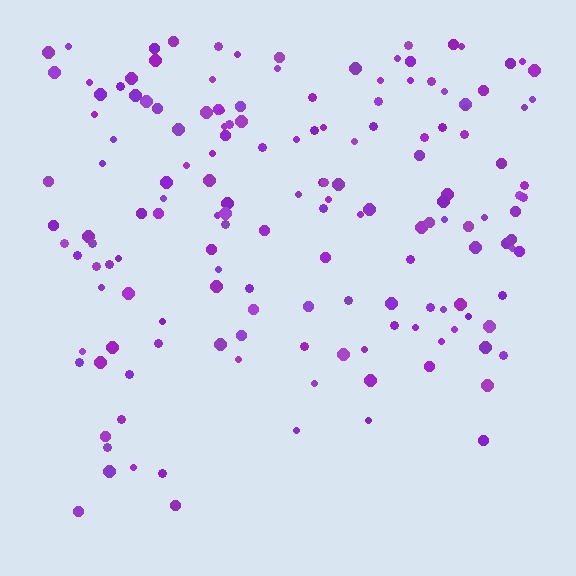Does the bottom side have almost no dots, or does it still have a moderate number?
Still a moderate number, just noticeably fewer than the top.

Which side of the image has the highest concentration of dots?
The top.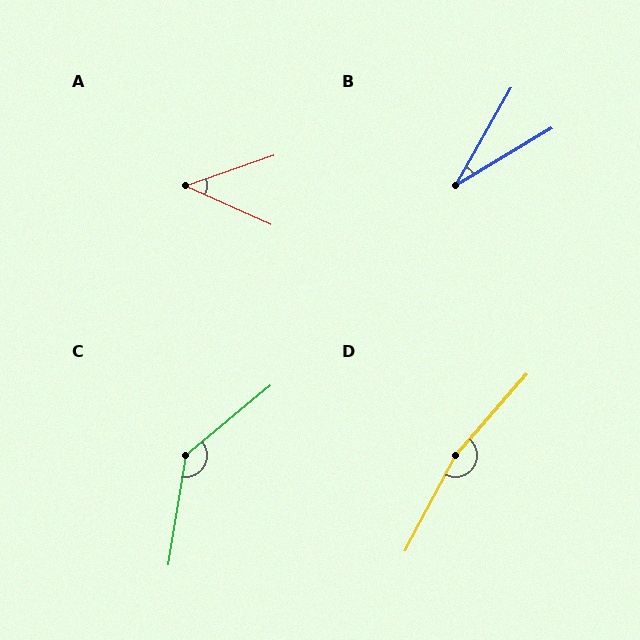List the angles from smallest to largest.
B (29°), A (44°), C (139°), D (166°).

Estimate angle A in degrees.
Approximately 44 degrees.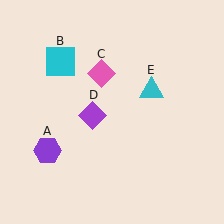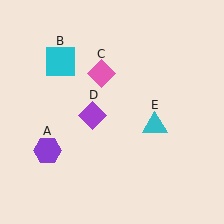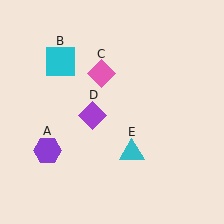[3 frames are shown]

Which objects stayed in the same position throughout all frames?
Purple hexagon (object A) and cyan square (object B) and pink diamond (object C) and purple diamond (object D) remained stationary.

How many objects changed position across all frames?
1 object changed position: cyan triangle (object E).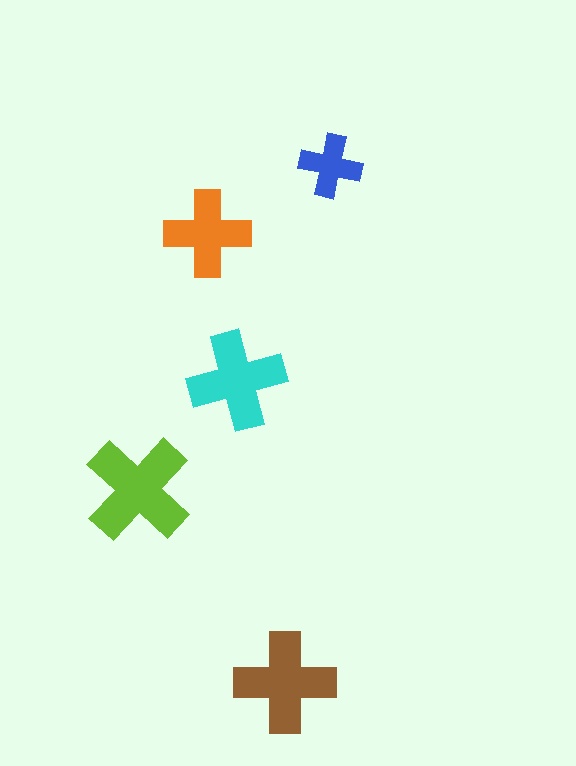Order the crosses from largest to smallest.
the lime one, the brown one, the cyan one, the orange one, the blue one.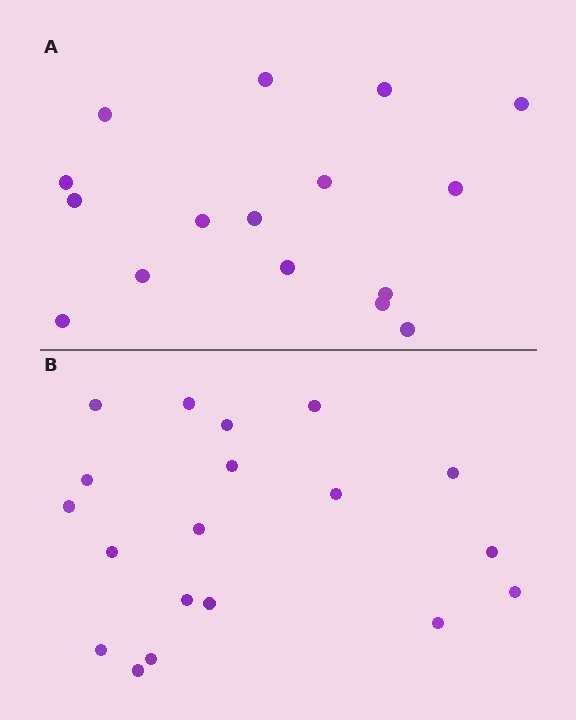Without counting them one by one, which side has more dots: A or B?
Region B (the bottom region) has more dots.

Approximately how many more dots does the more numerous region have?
Region B has just a few more — roughly 2 or 3 more dots than region A.